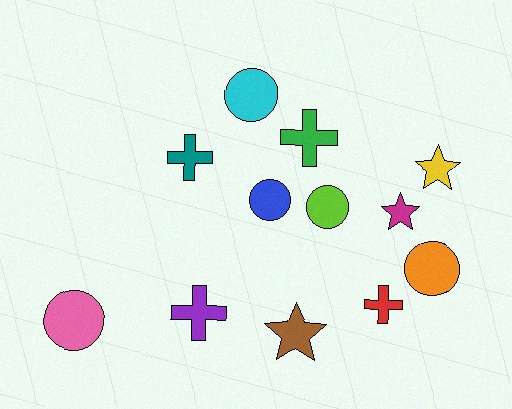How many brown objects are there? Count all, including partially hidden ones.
There is 1 brown object.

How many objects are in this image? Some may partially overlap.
There are 12 objects.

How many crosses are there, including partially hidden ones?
There are 4 crosses.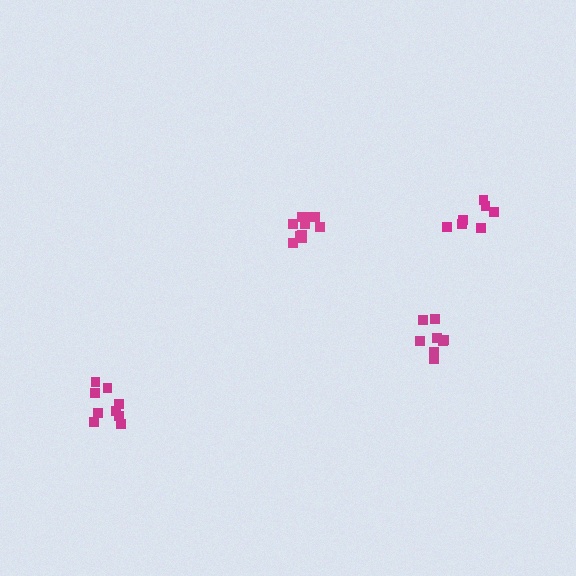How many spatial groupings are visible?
There are 4 spatial groupings.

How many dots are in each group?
Group 1: 7 dots, Group 2: 8 dots, Group 3: 10 dots, Group 4: 9 dots (34 total).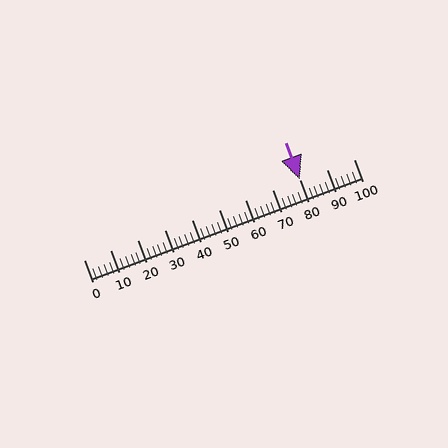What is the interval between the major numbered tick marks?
The major tick marks are spaced 10 units apart.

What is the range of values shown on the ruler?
The ruler shows values from 0 to 100.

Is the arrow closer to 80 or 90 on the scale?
The arrow is closer to 80.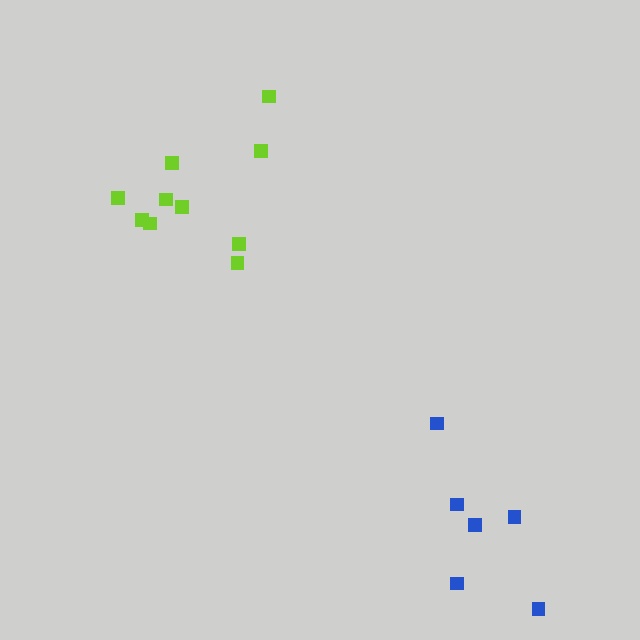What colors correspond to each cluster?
The clusters are colored: lime, blue.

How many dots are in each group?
Group 1: 10 dots, Group 2: 6 dots (16 total).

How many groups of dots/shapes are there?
There are 2 groups.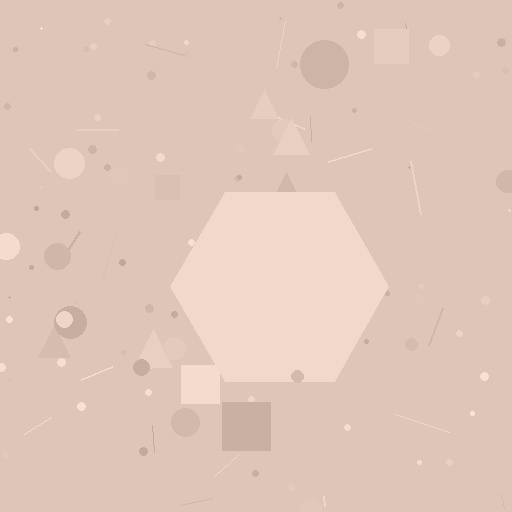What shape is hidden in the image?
A hexagon is hidden in the image.